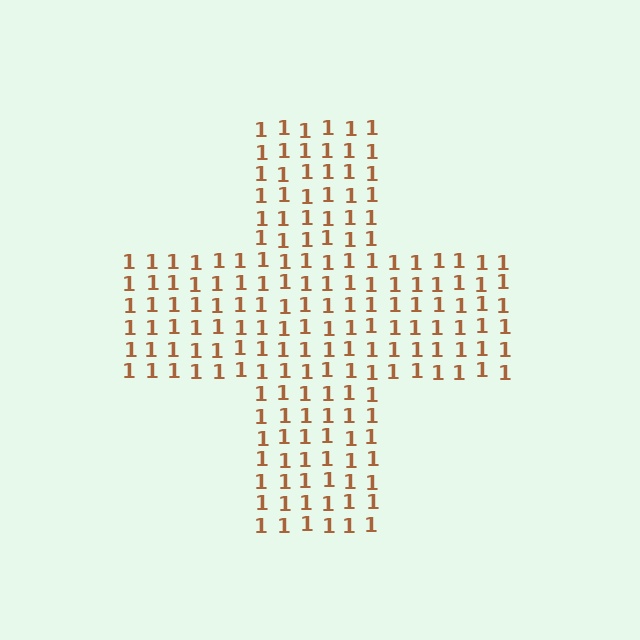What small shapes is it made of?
It is made of small digit 1's.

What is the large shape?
The large shape is a cross.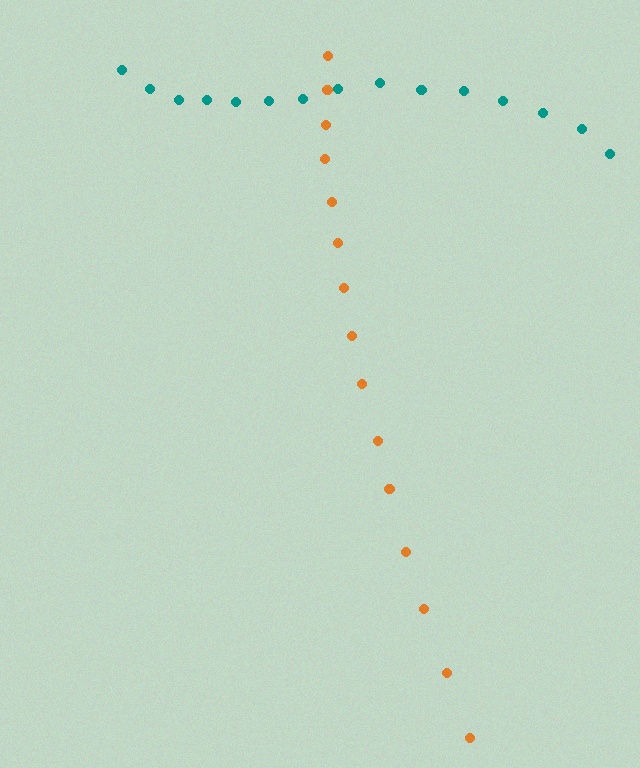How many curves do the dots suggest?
There are 2 distinct paths.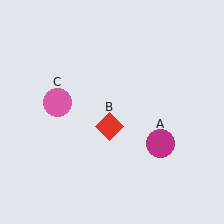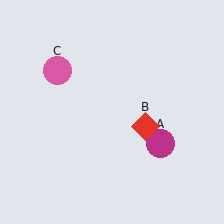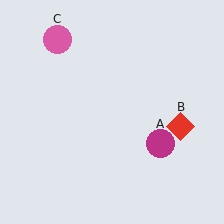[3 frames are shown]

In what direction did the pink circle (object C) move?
The pink circle (object C) moved up.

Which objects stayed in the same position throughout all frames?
Magenta circle (object A) remained stationary.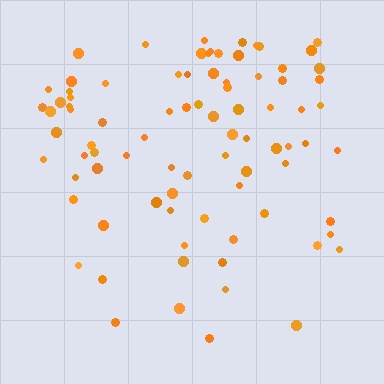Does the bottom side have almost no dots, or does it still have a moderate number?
Still a moderate number, just noticeably fewer than the top.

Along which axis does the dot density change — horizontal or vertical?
Vertical.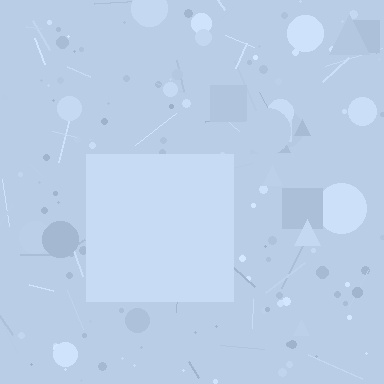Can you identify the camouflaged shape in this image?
The camouflaged shape is a square.